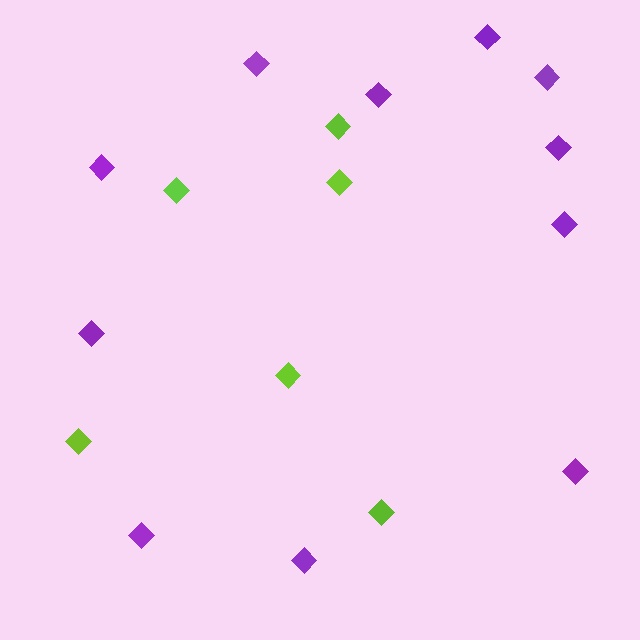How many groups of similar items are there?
There are 2 groups: one group of lime diamonds (6) and one group of purple diamonds (11).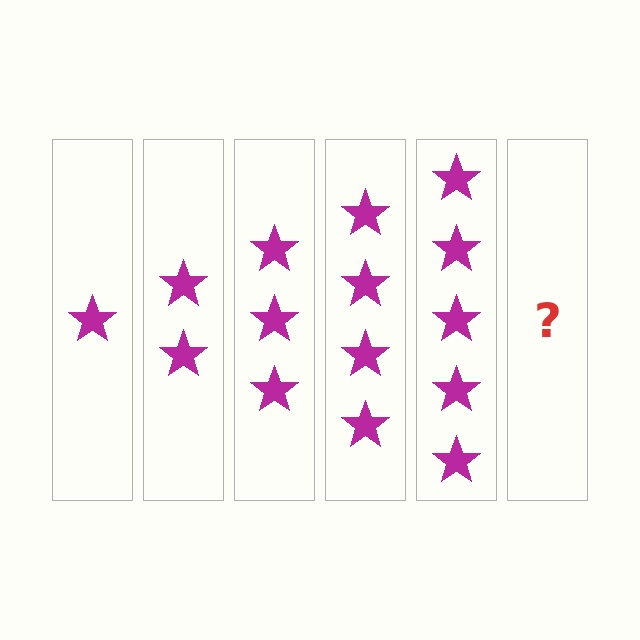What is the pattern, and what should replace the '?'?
The pattern is that each step adds one more star. The '?' should be 6 stars.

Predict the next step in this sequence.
The next step is 6 stars.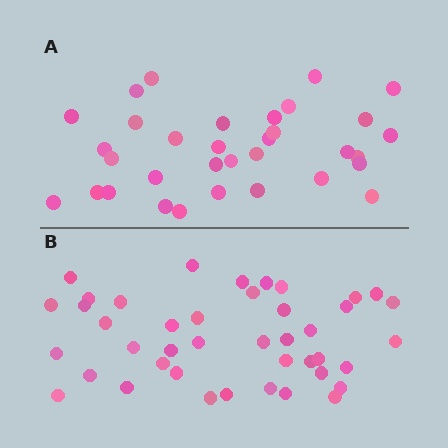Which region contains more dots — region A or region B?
Region B (the bottom region) has more dots.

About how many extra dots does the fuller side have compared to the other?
Region B has roughly 8 or so more dots than region A.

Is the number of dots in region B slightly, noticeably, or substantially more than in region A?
Region B has noticeably more, but not dramatically so. The ratio is roughly 1.3 to 1.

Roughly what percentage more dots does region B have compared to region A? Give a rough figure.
About 25% more.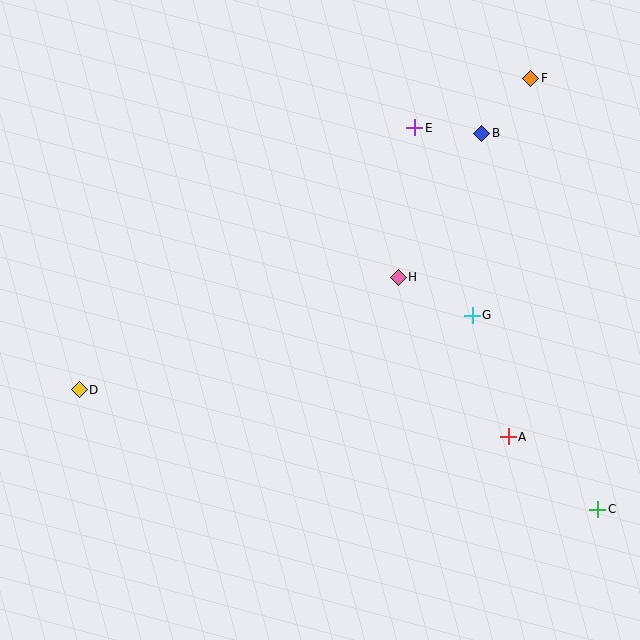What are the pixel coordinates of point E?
Point E is at (415, 128).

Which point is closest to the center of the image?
Point H at (398, 277) is closest to the center.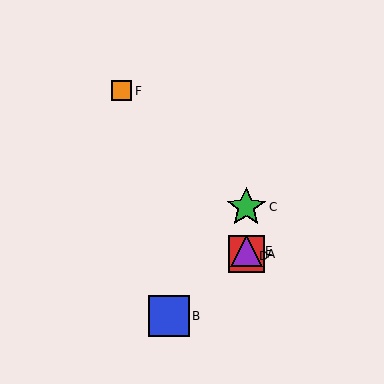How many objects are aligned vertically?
4 objects (A, C, D, E) are aligned vertically.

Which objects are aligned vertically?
Objects A, C, D, E are aligned vertically.